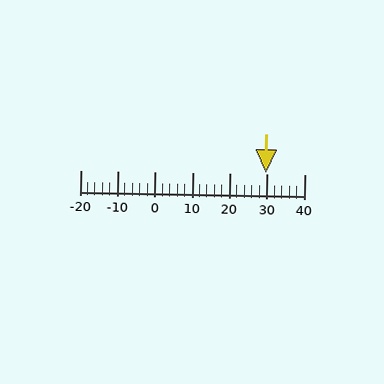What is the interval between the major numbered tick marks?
The major tick marks are spaced 10 units apart.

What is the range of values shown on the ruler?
The ruler shows values from -20 to 40.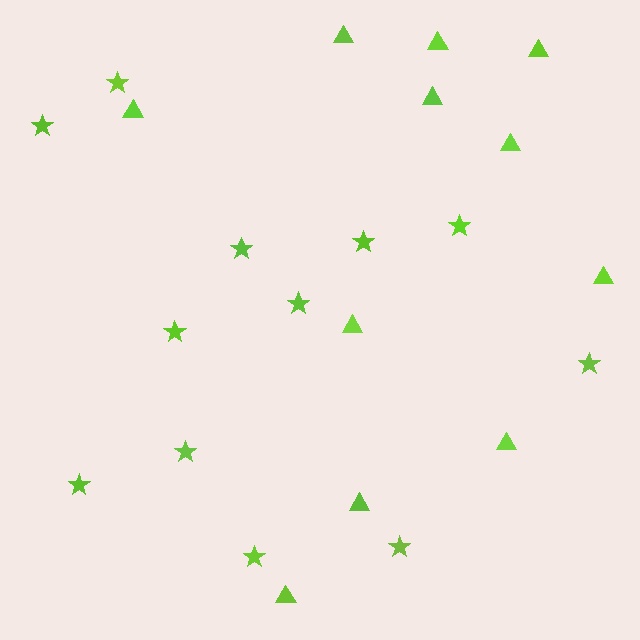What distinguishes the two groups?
There are 2 groups: one group of triangles (11) and one group of stars (12).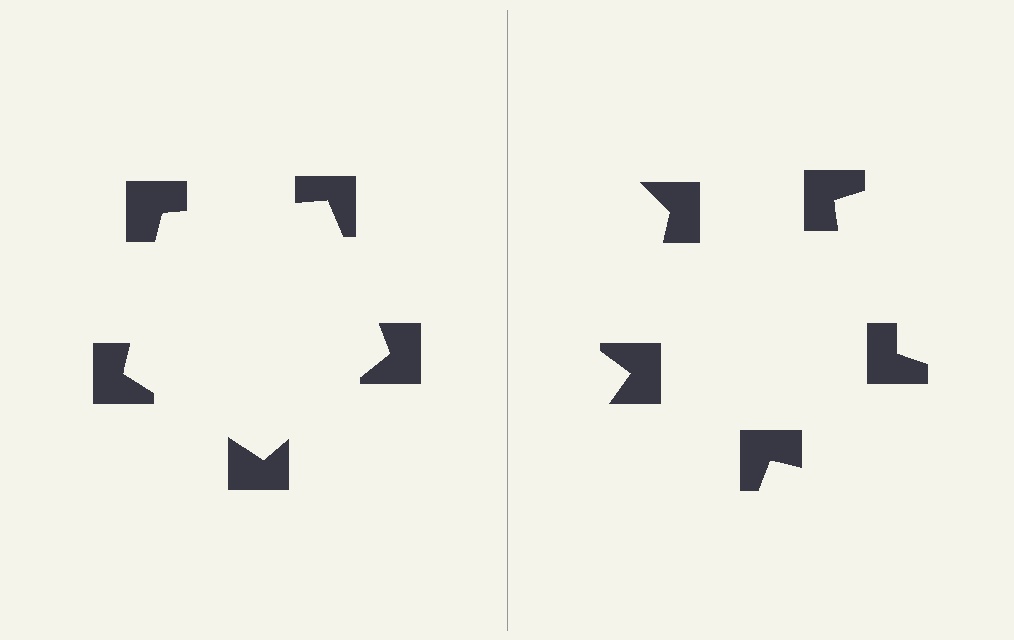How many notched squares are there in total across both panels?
10 — 5 on each side.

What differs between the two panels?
The notched squares are positioned identically on both sides; only the wedge orientations differ. On the left they align to a pentagon; on the right they are misaligned.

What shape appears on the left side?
An illusory pentagon.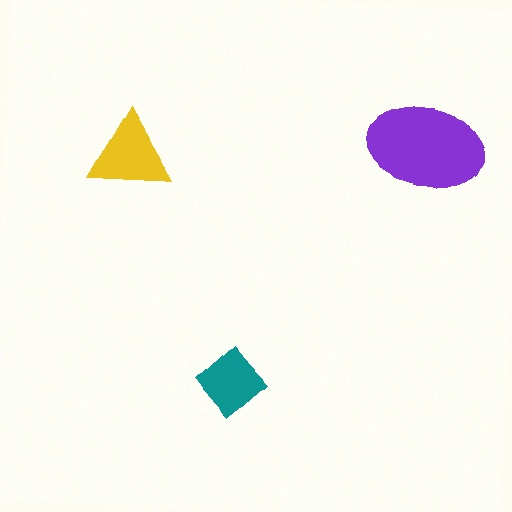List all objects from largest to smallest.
The purple ellipse, the yellow triangle, the teal diamond.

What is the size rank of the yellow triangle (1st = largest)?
2nd.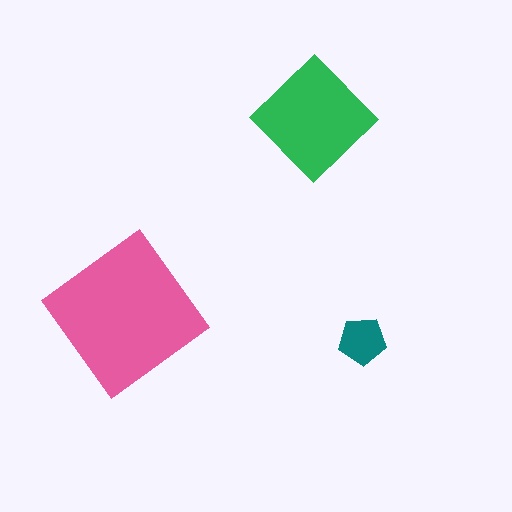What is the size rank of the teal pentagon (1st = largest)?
3rd.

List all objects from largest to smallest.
The pink diamond, the green diamond, the teal pentagon.